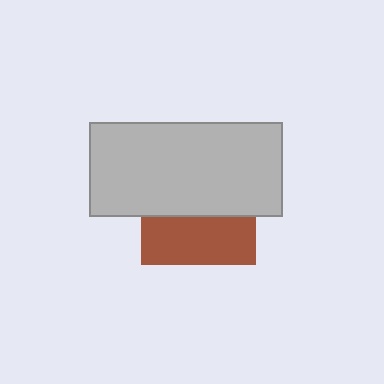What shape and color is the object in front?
The object in front is a light gray rectangle.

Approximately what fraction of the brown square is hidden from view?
Roughly 59% of the brown square is hidden behind the light gray rectangle.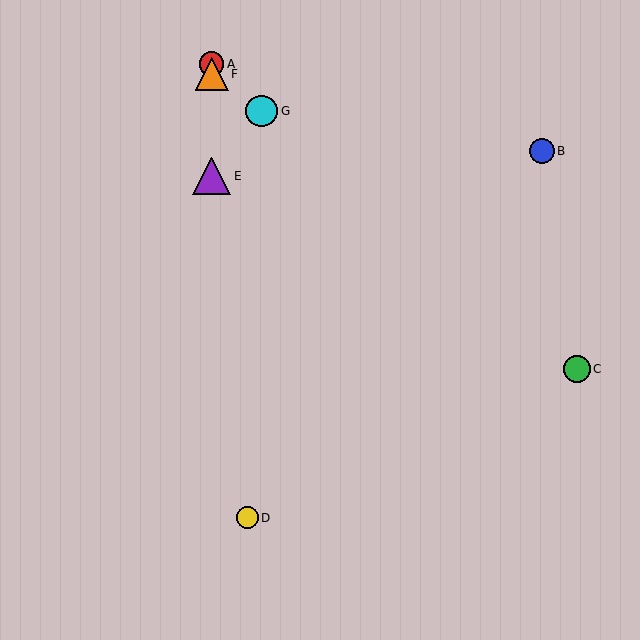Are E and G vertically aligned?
No, E is at x≈212 and G is at x≈262.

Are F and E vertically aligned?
Yes, both are at x≈212.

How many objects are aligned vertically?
3 objects (A, E, F) are aligned vertically.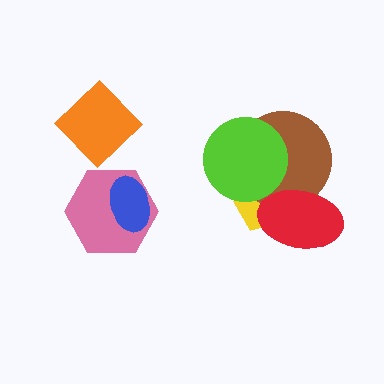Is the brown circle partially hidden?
Yes, it is partially covered by another shape.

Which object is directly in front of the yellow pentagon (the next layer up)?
The brown circle is directly in front of the yellow pentagon.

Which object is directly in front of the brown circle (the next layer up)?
The lime circle is directly in front of the brown circle.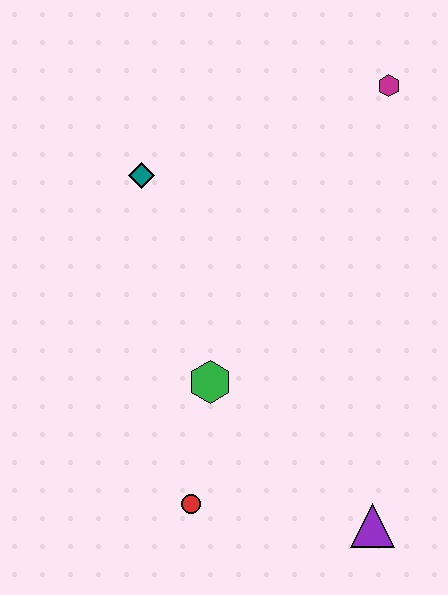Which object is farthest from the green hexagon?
The magenta hexagon is farthest from the green hexagon.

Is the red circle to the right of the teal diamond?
Yes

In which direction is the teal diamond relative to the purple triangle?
The teal diamond is above the purple triangle.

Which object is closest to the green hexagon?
The red circle is closest to the green hexagon.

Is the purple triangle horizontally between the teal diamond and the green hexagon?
No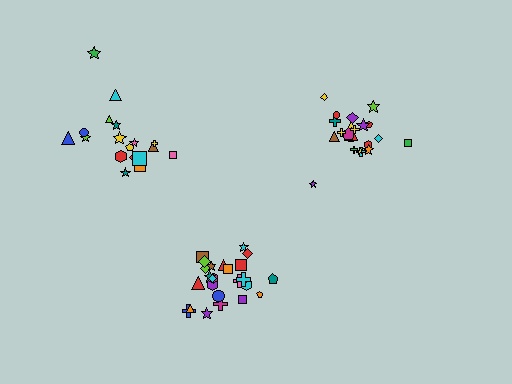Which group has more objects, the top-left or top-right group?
The top-right group.